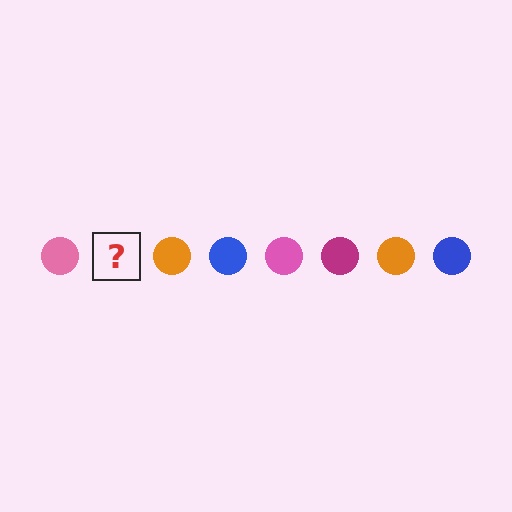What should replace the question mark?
The question mark should be replaced with a magenta circle.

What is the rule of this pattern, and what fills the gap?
The rule is that the pattern cycles through pink, magenta, orange, blue circles. The gap should be filled with a magenta circle.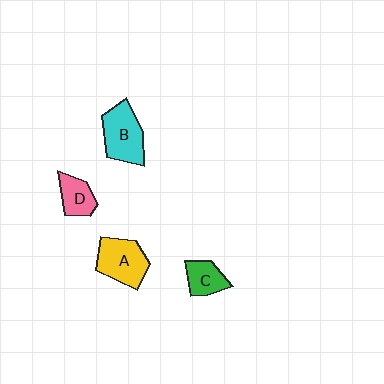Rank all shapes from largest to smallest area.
From largest to smallest: B (cyan), A (yellow), D (pink), C (green).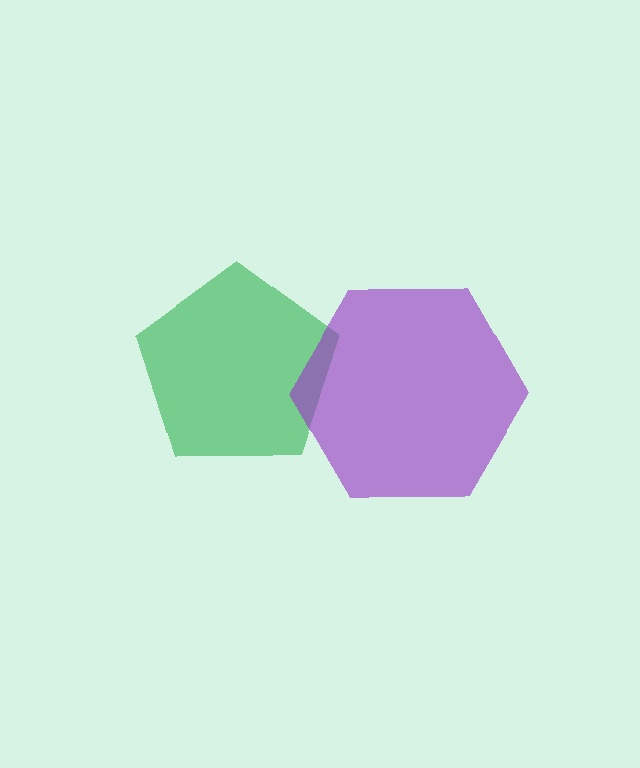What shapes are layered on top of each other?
The layered shapes are: a green pentagon, a purple hexagon.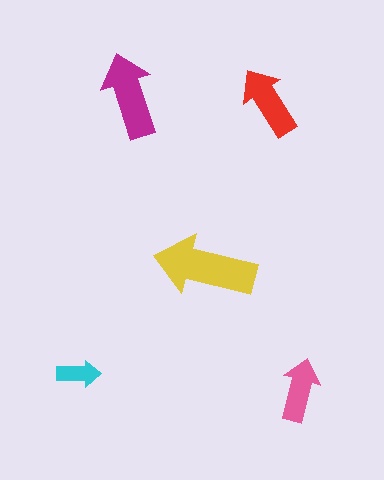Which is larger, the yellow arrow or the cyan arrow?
The yellow one.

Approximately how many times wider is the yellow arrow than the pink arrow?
About 1.5 times wider.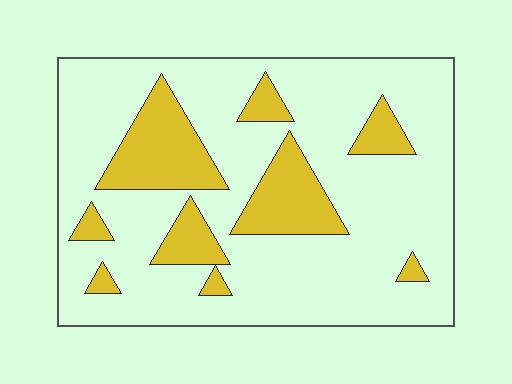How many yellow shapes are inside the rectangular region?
9.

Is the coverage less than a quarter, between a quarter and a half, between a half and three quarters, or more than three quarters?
Less than a quarter.